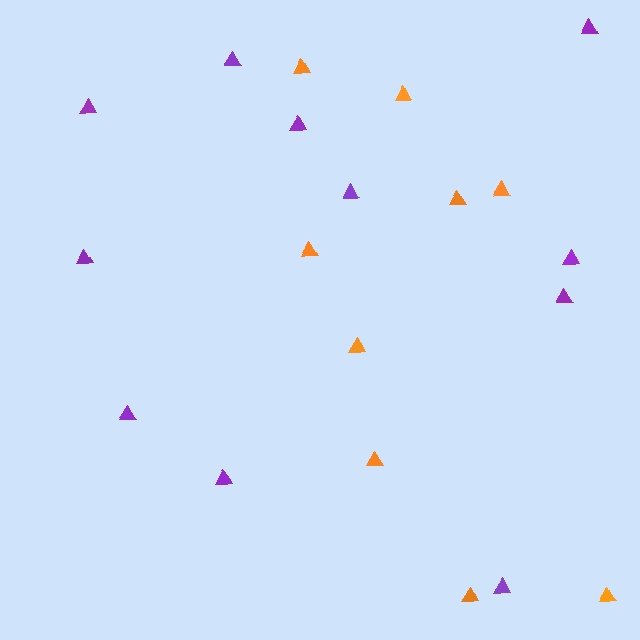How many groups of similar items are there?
There are 2 groups: one group of orange triangles (9) and one group of purple triangles (11).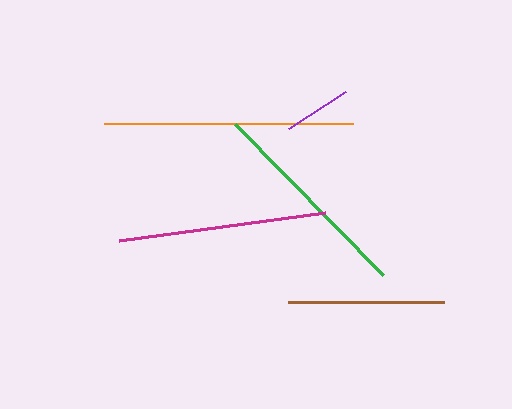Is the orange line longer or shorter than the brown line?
The orange line is longer than the brown line.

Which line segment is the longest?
The orange line is the longest at approximately 249 pixels.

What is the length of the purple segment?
The purple segment is approximately 69 pixels long.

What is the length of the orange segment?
The orange segment is approximately 249 pixels long.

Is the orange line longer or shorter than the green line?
The orange line is longer than the green line.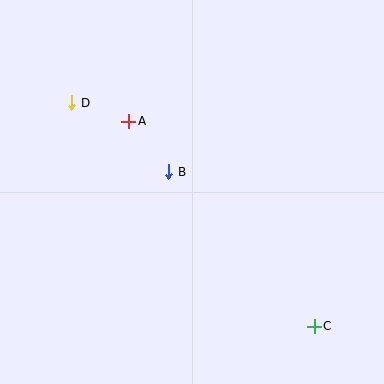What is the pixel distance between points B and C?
The distance between B and C is 212 pixels.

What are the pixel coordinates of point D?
Point D is at (72, 103).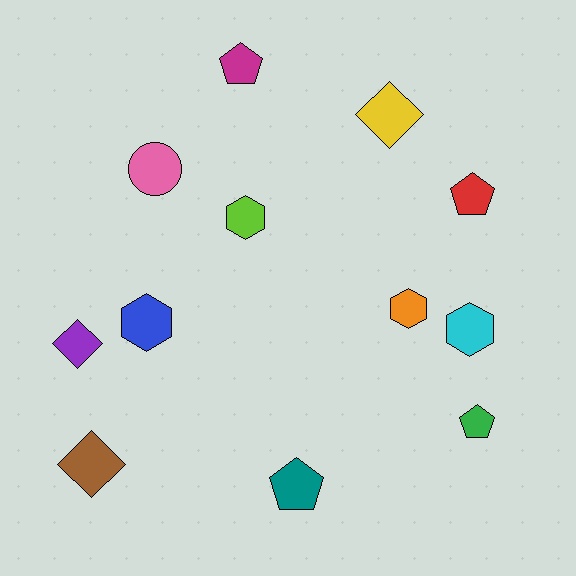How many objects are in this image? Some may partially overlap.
There are 12 objects.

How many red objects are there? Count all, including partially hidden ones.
There is 1 red object.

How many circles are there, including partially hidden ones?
There is 1 circle.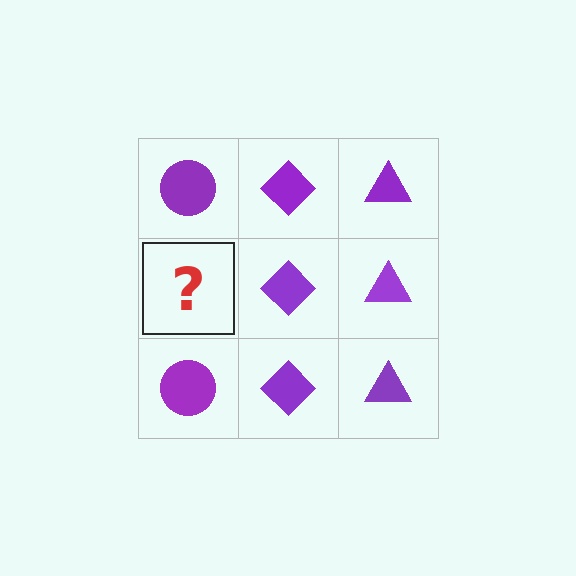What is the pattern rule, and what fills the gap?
The rule is that each column has a consistent shape. The gap should be filled with a purple circle.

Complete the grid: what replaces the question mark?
The question mark should be replaced with a purple circle.